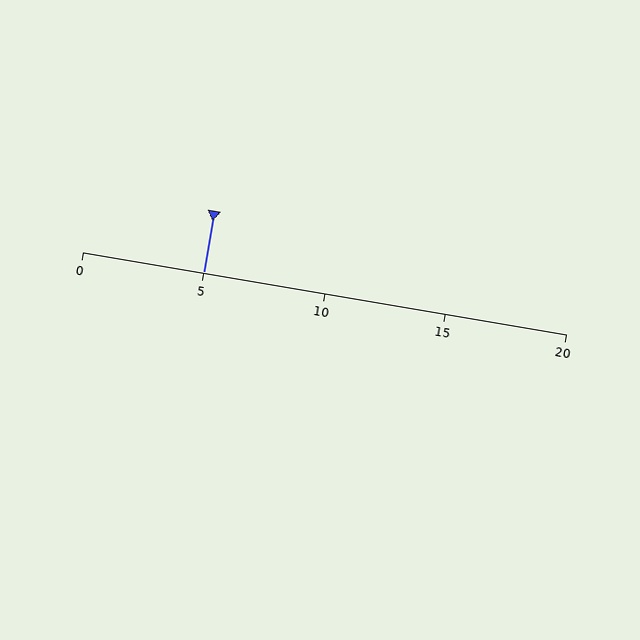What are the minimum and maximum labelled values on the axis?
The axis runs from 0 to 20.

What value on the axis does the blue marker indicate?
The marker indicates approximately 5.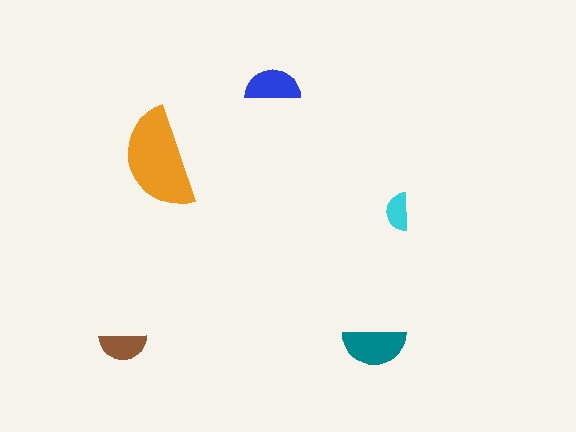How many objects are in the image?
There are 5 objects in the image.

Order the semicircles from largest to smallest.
the orange one, the teal one, the blue one, the brown one, the cyan one.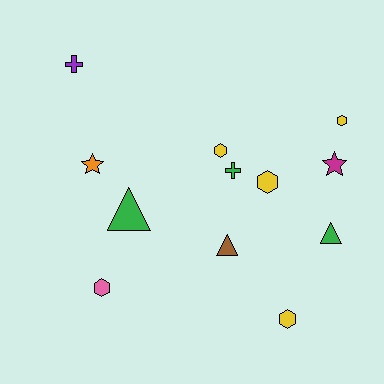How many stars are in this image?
There are 2 stars.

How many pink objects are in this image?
There is 1 pink object.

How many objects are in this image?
There are 12 objects.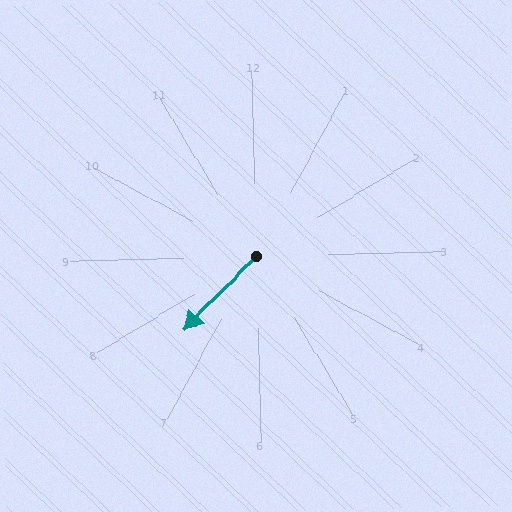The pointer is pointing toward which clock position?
Roughly 8 o'clock.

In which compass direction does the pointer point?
Southwest.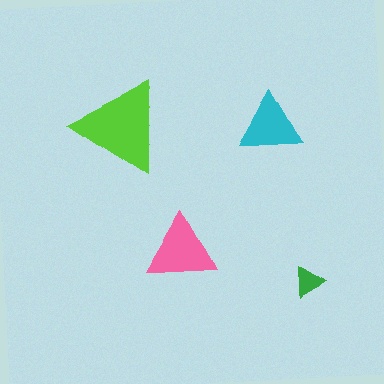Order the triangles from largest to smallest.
the lime one, the pink one, the cyan one, the green one.